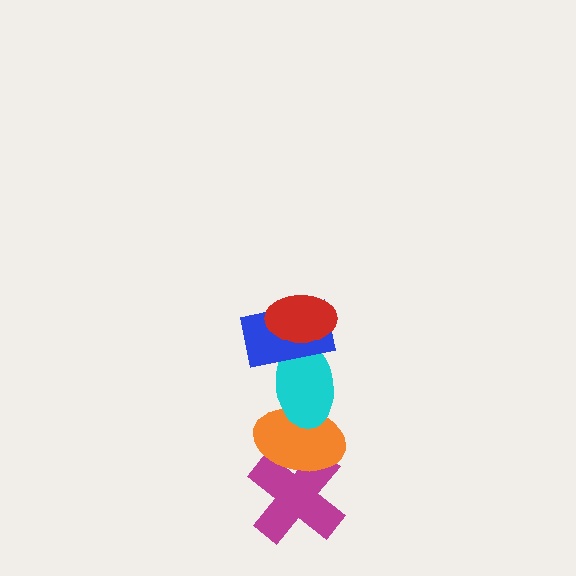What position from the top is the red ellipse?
The red ellipse is 1st from the top.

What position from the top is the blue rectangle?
The blue rectangle is 2nd from the top.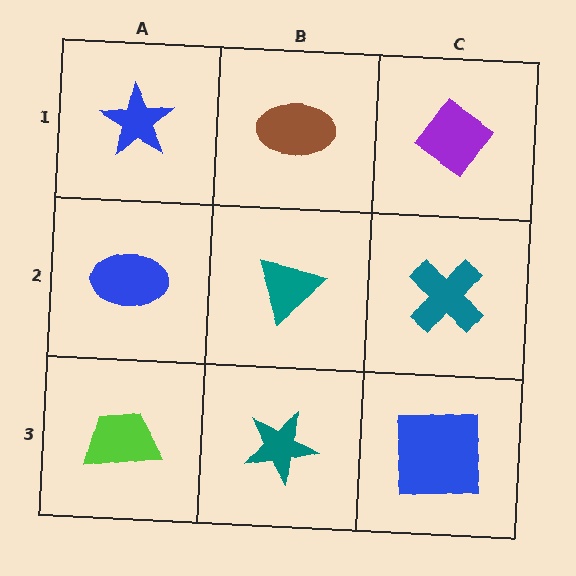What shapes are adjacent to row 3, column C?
A teal cross (row 2, column C), a teal star (row 3, column B).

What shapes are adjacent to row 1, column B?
A teal triangle (row 2, column B), a blue star (row 1, column A), a purple diamond (row 1, column C).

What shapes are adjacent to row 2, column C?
A purple diamond (row 1, column C), a blue square (row 3, column C), a teal triangle (row 2, column B).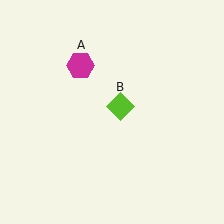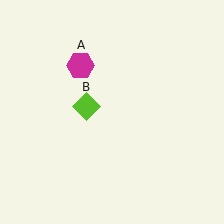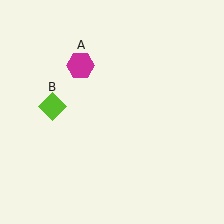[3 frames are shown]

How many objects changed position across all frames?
1 object changed position: lime diamond (object B).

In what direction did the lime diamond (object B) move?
The lime diamond (object B) moved left.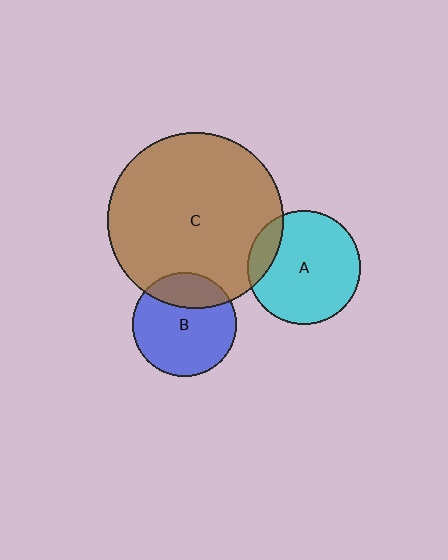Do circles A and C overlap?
Yes.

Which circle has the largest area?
Circle C (brown).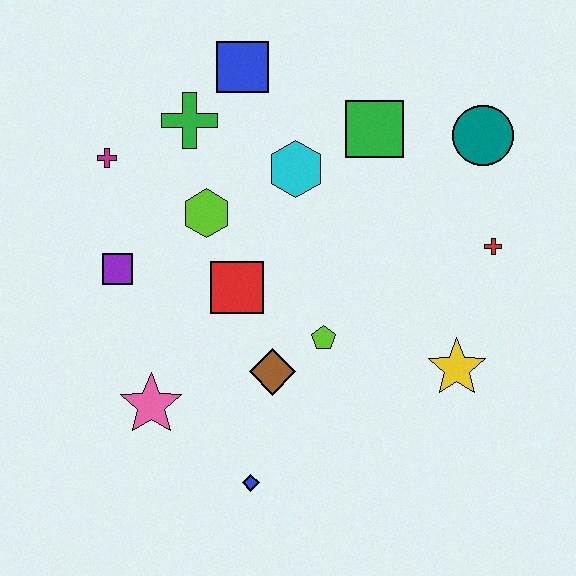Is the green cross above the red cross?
Yes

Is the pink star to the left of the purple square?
No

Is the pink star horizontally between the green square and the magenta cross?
Yes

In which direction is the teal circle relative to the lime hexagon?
The teal circle is to the right of the lime hexagon.